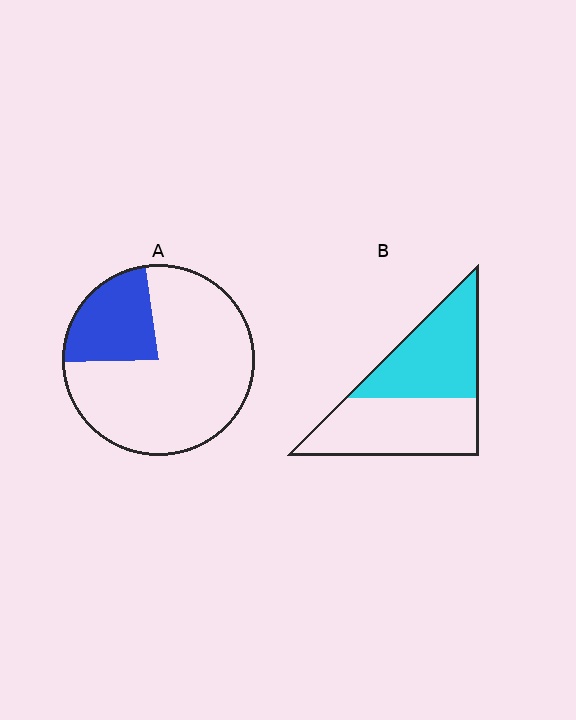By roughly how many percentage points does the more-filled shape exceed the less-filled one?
By roughly 25 percentage points (B over A).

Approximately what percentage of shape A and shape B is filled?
A is approximately 25% and B is approximately 50%.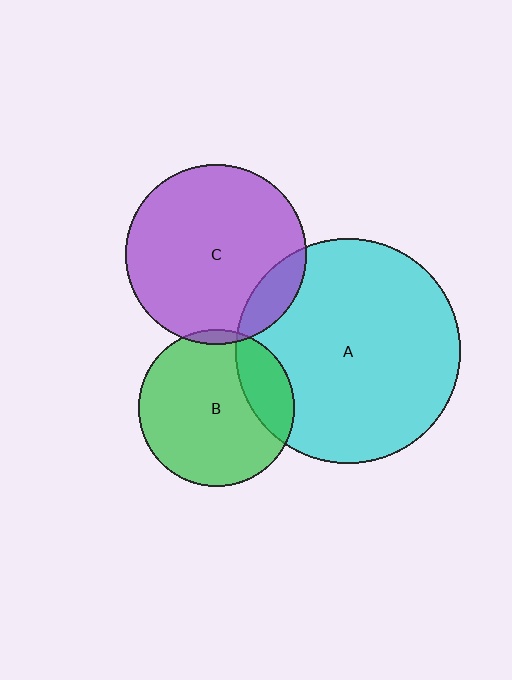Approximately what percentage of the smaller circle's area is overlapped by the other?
Approximately 5%.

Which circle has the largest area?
Circle A (cyan).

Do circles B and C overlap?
Yes.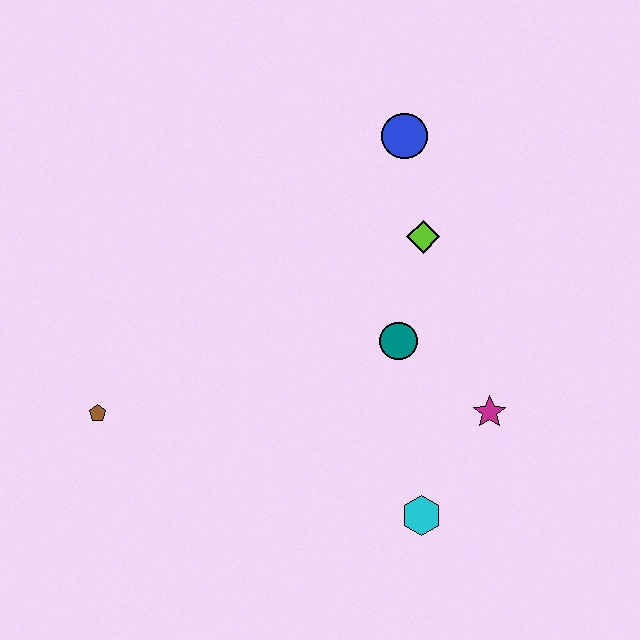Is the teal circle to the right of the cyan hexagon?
No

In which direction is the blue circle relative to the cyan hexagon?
The blue circle is above the cyan hexagon.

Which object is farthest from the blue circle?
The brown pentagon is farthest from the blue circle.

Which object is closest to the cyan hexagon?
The magenta star is closest to the cyan hexagon.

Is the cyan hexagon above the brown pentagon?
No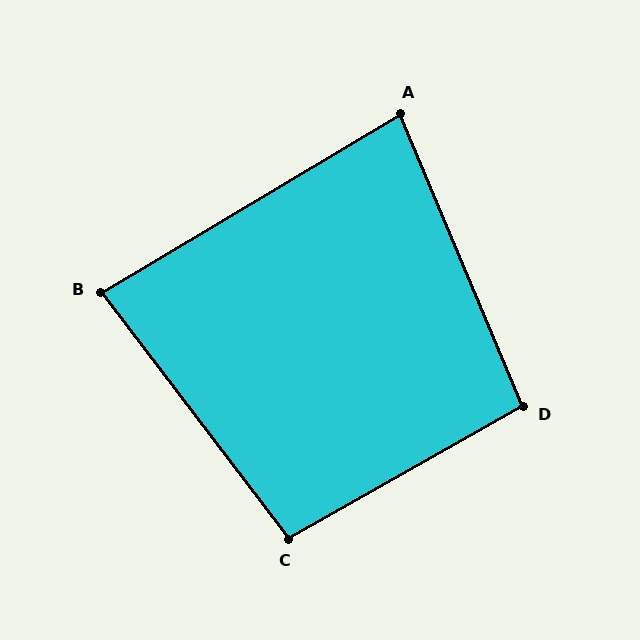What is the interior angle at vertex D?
Approximately 97 degrees (obtuse).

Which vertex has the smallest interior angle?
A, at approximately 82 degrees.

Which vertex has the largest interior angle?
C, at approximately 98 degrees.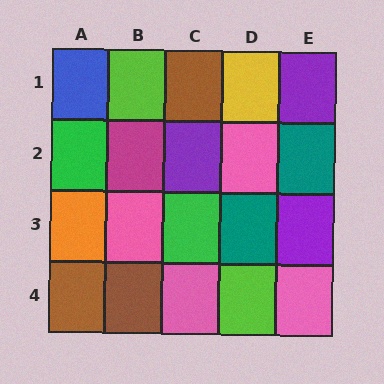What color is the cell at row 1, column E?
Purple.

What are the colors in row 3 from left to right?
Orange, pink, green, teal, purple.